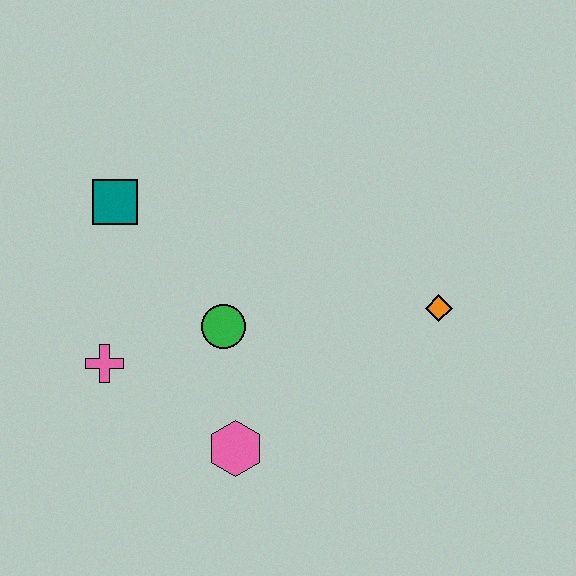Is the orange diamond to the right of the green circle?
Yes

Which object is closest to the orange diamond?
The green circle is closest to the orange diamond.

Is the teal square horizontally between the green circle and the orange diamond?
No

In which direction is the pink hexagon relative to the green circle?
The pink hexagon is below the green circle.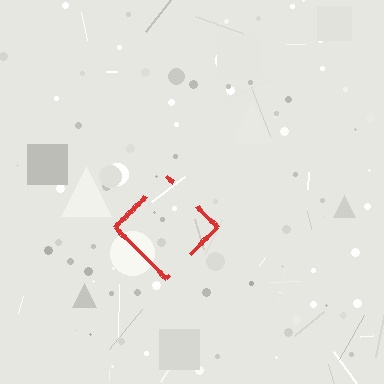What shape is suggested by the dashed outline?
The dashed outline suggests a diamond.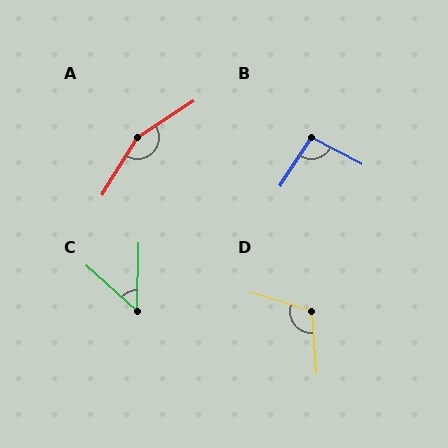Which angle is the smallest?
C, at approximately 49 degrees.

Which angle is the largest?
A, at approximately 154 degrees.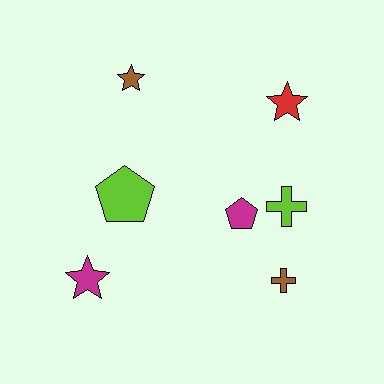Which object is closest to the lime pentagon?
The magenta star is closest to the lime pentagon.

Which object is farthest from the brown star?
The brown cross is farthest from the brown star.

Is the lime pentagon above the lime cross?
Yes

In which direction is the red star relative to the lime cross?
The red star is above the lime cross.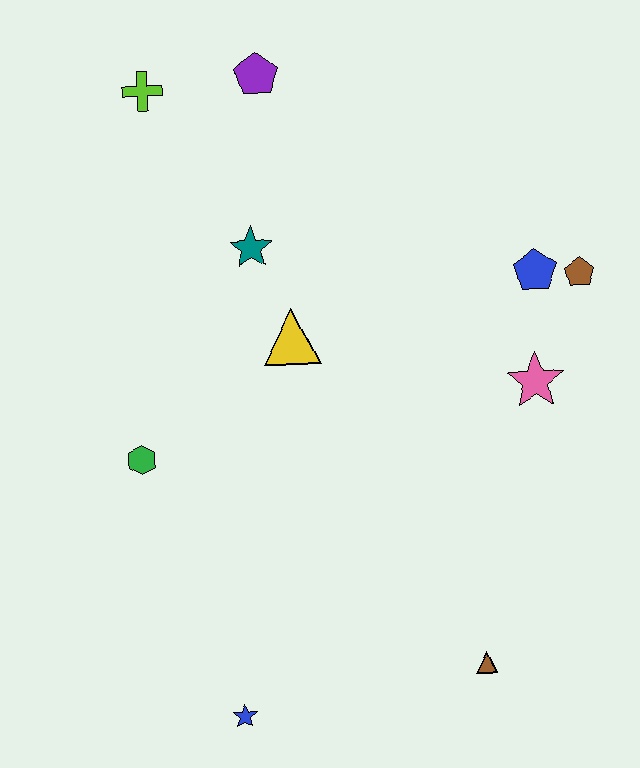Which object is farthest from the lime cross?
The brown triangle is farthest from the lime cross.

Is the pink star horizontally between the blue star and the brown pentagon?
Yes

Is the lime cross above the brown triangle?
Yes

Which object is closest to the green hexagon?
The yellow triangle is closest to the green hexagon.